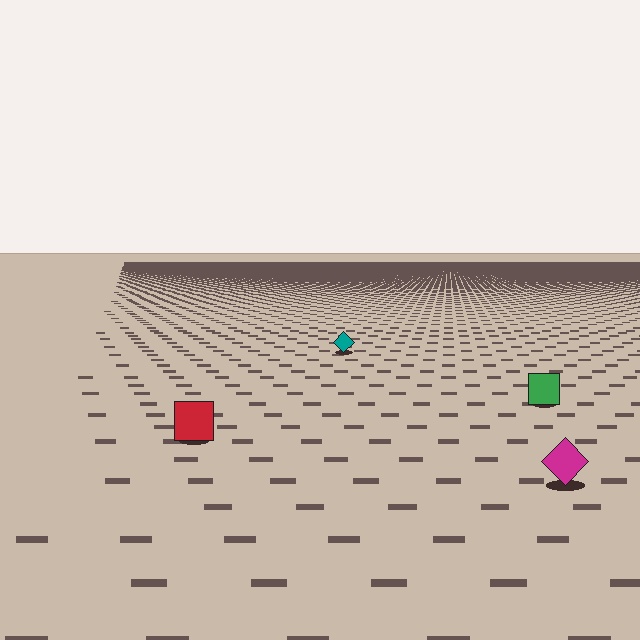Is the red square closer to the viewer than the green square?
Yes. The red square is closer — you can tell from the texture gradient: the ground texture is coarser near it.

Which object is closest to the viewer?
The magenta diamond is closest. The texture marks near it are larger and more spread out.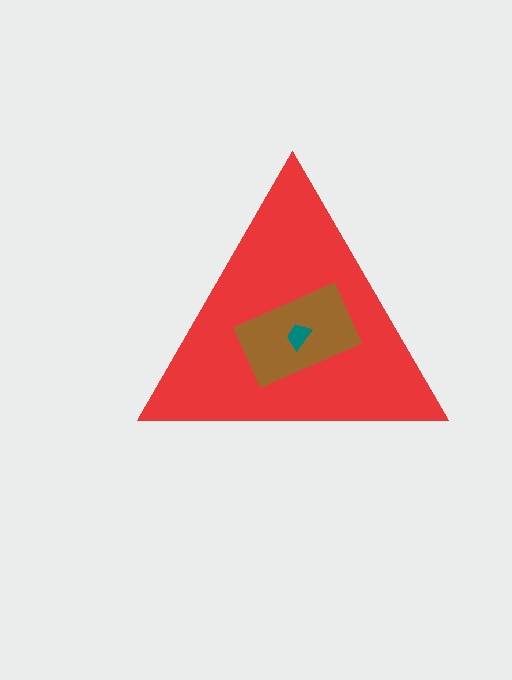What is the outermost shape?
The red triangle.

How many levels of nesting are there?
3.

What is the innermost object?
The teal trapezoid.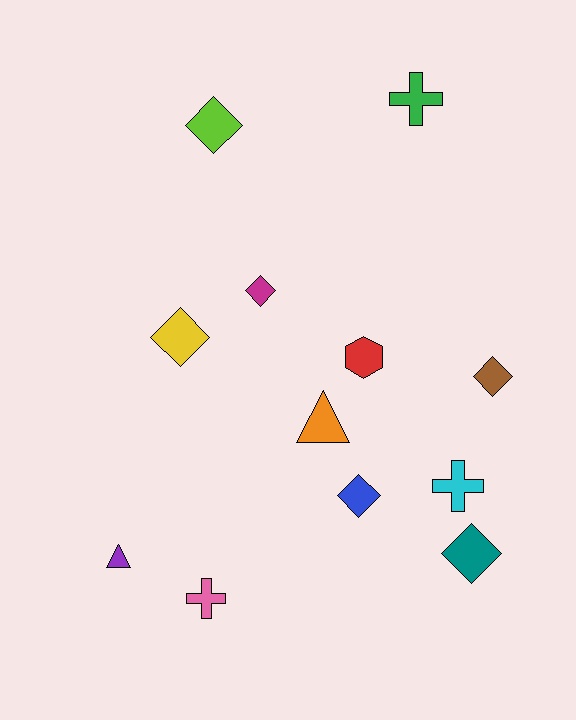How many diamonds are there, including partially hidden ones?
There are 6 diamonds.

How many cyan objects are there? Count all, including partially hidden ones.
There is 1 cyan object.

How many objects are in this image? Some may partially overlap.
There are 12 objects.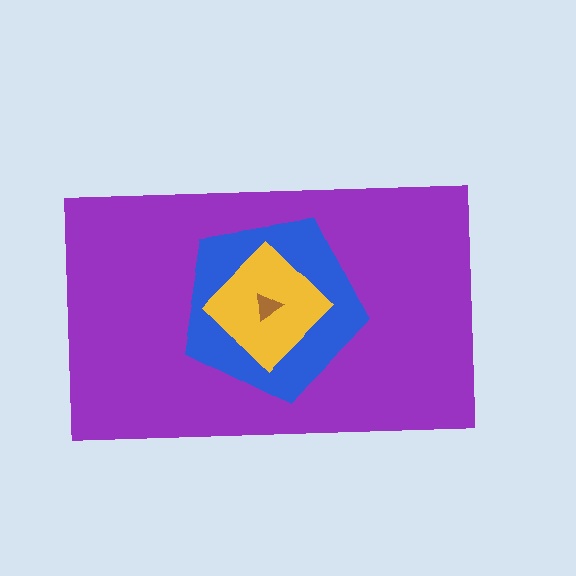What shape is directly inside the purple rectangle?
The blue pentagon.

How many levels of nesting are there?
4.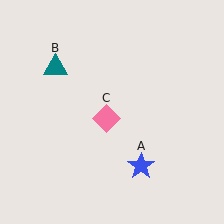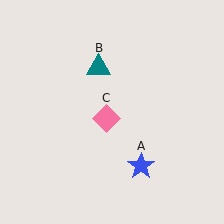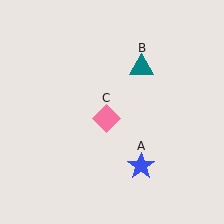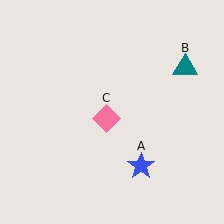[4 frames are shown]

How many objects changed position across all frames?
1 object changed position: teal triangle (object B).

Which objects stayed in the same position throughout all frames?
Blue star (object A) and pink diamond (object C) remained stationary.